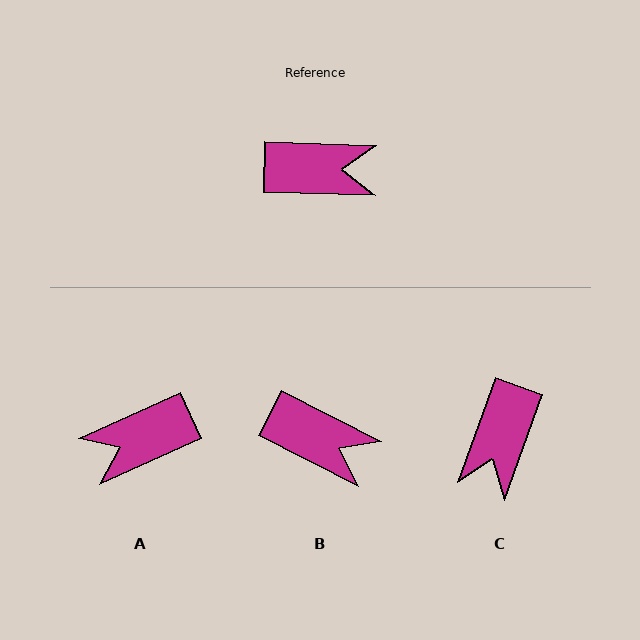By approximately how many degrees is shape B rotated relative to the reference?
Approximately 25 degrees clockwise.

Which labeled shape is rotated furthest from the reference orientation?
A, about 154 degrees away.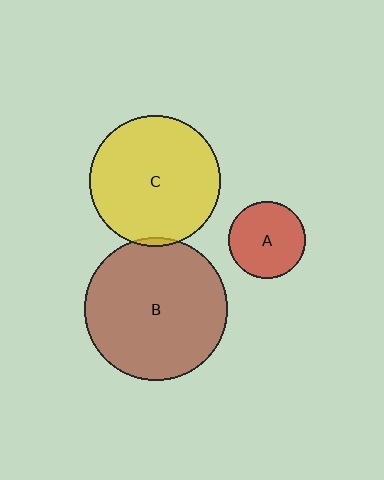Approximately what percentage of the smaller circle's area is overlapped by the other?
Approximately 5%.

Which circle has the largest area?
Circle B (brown).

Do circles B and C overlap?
Yes.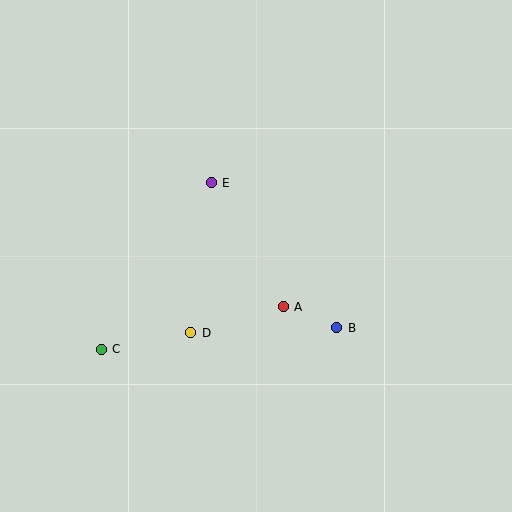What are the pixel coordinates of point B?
Point B is at (337, 328).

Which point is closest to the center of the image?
Point A at (283, 307) is closest to the center.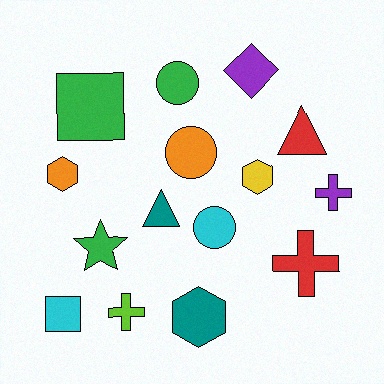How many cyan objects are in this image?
There are 2 cyan objects.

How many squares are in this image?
There are 2 squares.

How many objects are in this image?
There are 15 objects.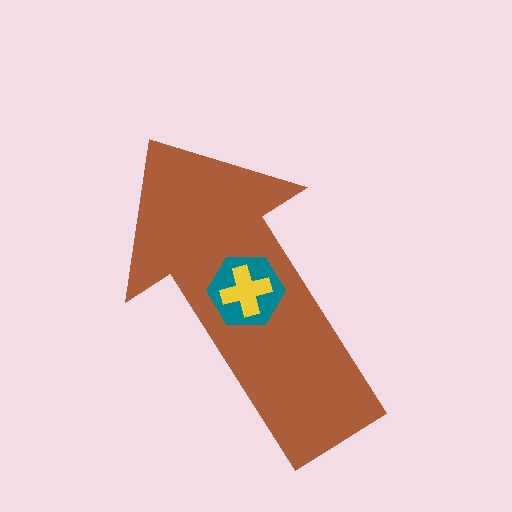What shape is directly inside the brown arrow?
The teal hexagon.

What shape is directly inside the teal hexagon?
The yellow cross.